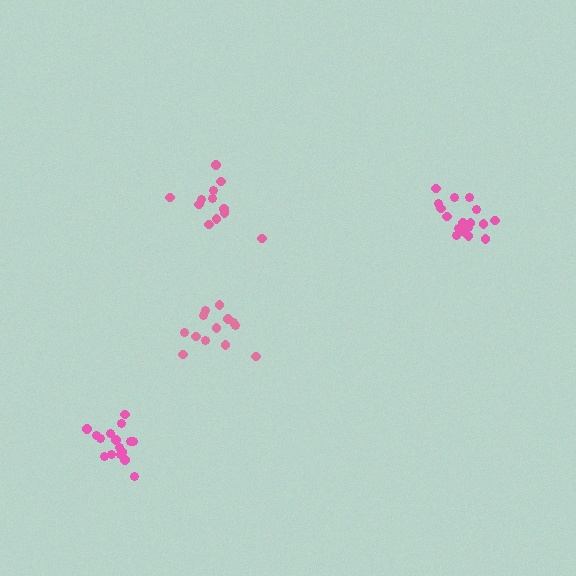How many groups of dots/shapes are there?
There are 4 groups.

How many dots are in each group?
Group 1: 13 dots, Group 2: 17 dots, Group 3: 12 dots, Group 4: 16 dots (58 total).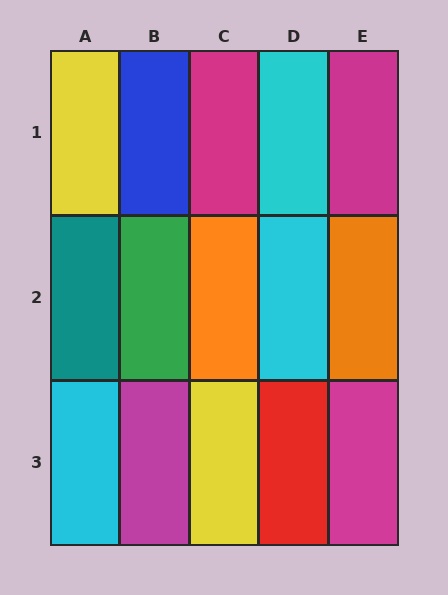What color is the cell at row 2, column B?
Green.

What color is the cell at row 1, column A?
Yellow.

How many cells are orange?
2 cells are orange.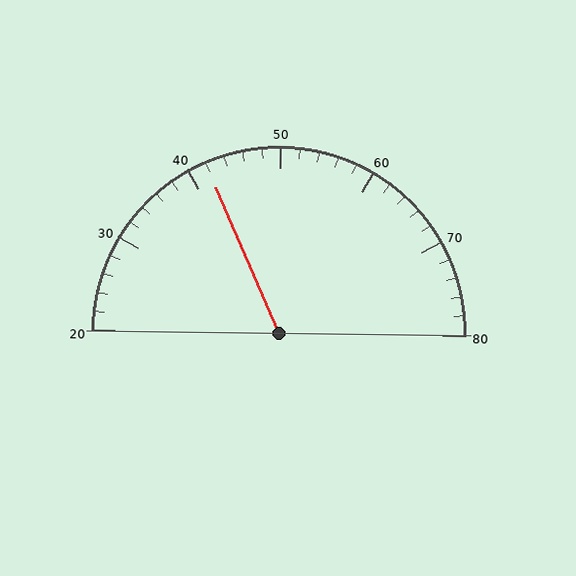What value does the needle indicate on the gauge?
The needle indicates approximately 42.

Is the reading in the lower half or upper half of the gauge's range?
The reading is in the lower half of the range (20 to 80).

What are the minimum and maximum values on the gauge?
The gauge ranges from 20 to 80.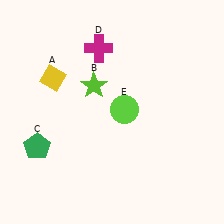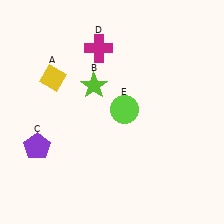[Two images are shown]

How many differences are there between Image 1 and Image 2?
There is 1 difference between the two images.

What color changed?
The pentagon (C) changed from green in Image 1 to purple in Image 2.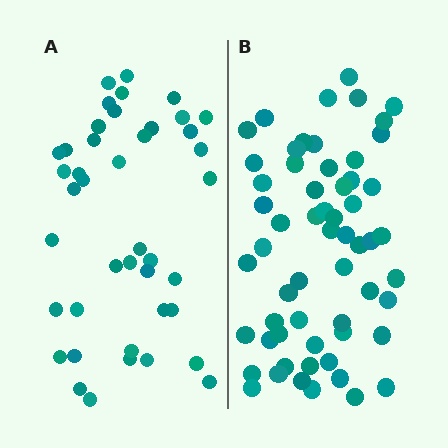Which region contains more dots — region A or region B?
Region B (the right region) has more dots.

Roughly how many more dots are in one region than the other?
Region B has approximately 15 more dots than region A.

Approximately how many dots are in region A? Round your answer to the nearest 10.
About 40 dots. (The exact count is 42, which rounds to 40.)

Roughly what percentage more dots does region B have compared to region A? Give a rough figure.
About 40% more.